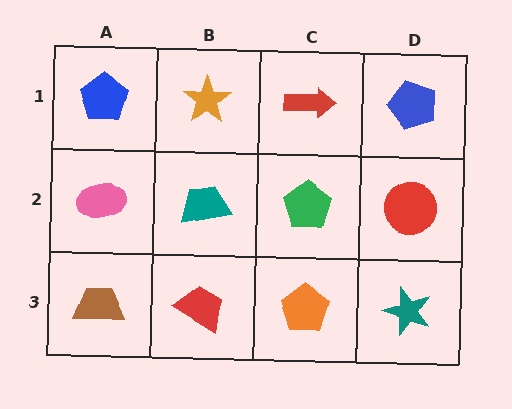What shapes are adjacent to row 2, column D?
A blue pentagon (row 1, column D), a teal star (row 3, column D), a green pentagon (row 2, column C).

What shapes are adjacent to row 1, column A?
A pink ellipse (row 2, column A), an orange star (row 1, column B).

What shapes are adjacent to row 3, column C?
A green pentagon (row 2, column C), a red trapezoid (row 3, column B), a teal star (row 3, column D).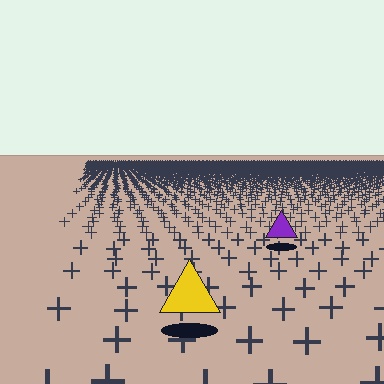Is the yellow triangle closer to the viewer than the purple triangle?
Yes. The yellow triangle is closer — you can tell from the texture gradient: the ground texture is coarser near it.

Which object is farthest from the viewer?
The purple triangle is farthest from the viewer. It appears smaller and the ground texture around it is denser.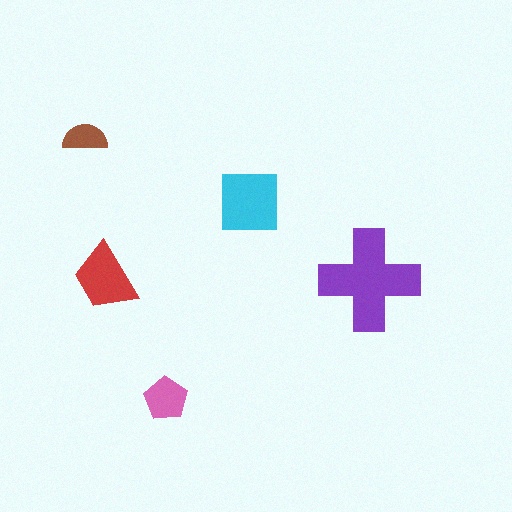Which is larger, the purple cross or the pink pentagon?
The purple cross.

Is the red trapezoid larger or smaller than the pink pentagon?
Larger.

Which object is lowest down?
The pink pentagon is bottommost.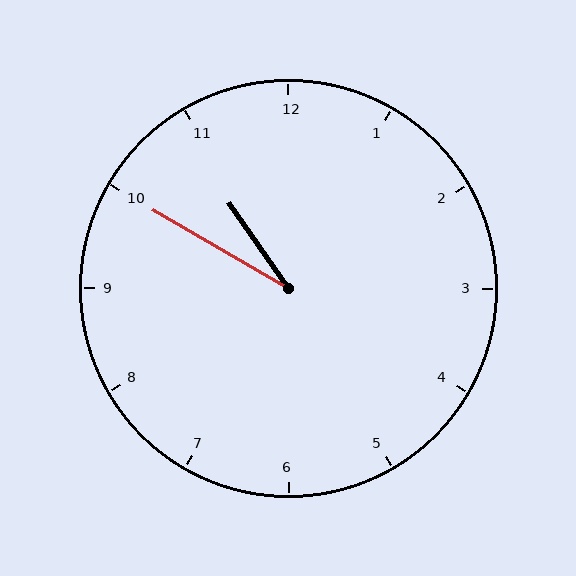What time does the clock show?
10:50.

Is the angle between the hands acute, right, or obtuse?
It is acute.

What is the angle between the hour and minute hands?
Approximately 25 degrees.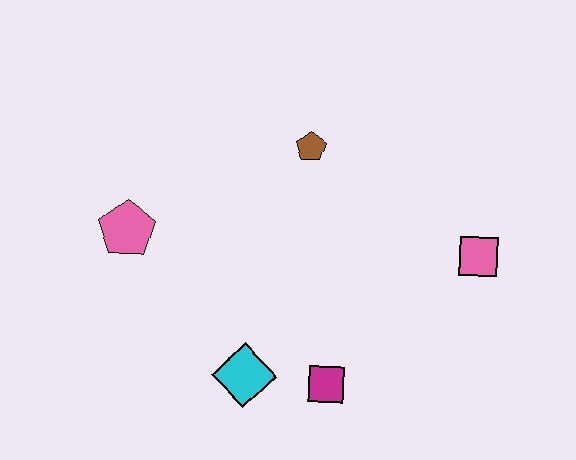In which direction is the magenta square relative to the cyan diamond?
The magenta square is to the right of the cyan diamond.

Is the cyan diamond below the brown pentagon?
Yes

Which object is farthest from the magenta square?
The pink pentagon is farthest from the magenta square.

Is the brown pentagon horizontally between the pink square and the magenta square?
No